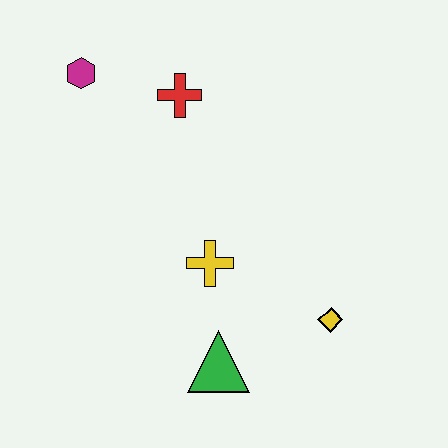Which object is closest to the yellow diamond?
The green triangle is closest to the yellow diamond.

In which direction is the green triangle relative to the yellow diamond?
The green triangle is to the left of the yellow diamond.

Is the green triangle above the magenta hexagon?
No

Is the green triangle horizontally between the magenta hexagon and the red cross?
No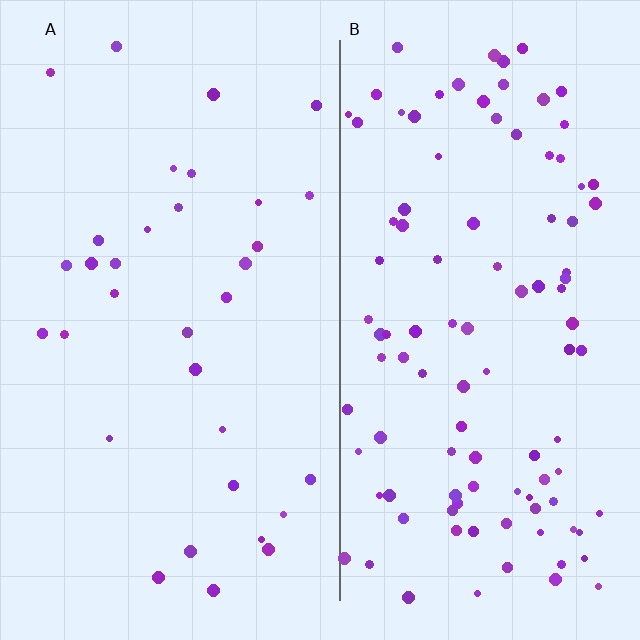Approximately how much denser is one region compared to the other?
Approximately 3.2× — region B over region A.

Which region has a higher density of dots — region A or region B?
B (the right).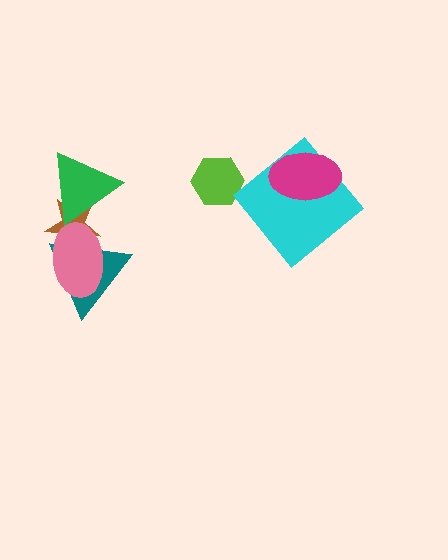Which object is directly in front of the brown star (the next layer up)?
The green triangle is directly in front of the brown star.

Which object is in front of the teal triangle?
The pink ellipse is in front of the teal triangle.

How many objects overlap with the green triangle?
1 object overlaps with the green triangle.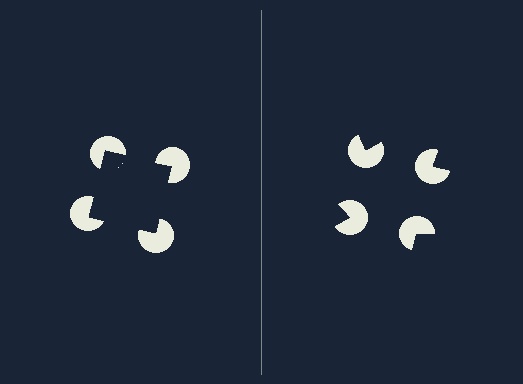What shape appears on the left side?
An illusory square.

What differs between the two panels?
The pac-man discs are positioned identically on both sides; only the wedge orientations differ. On the left they align to a square; on the right they are misaligned.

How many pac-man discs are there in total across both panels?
8 — 4 on each side.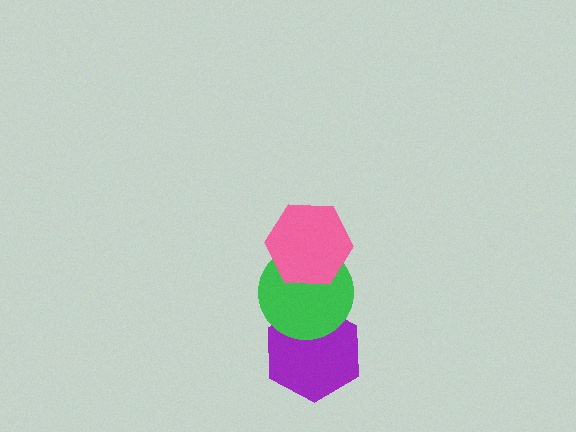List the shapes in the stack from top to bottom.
From top to bottom: the pink hexagon, the green circle, the purple hexagon.